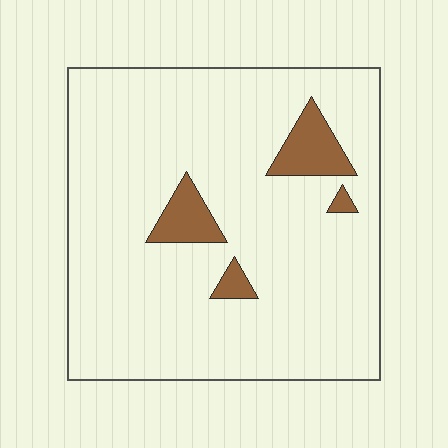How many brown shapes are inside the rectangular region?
4.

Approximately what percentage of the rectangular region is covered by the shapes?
Approximately 10%.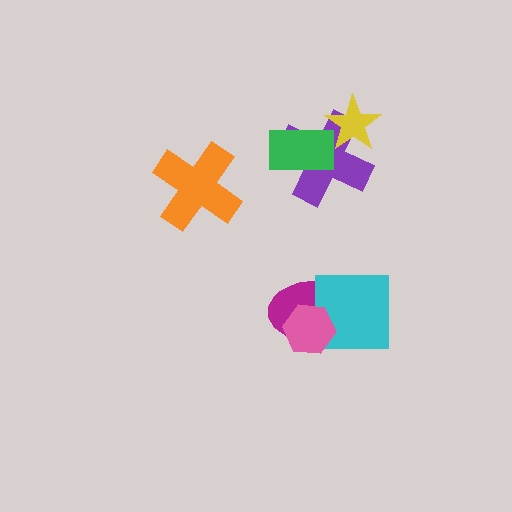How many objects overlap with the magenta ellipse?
2 objects overlap with the magenta ellipse.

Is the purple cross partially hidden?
Yes, it is partially covered by another shape.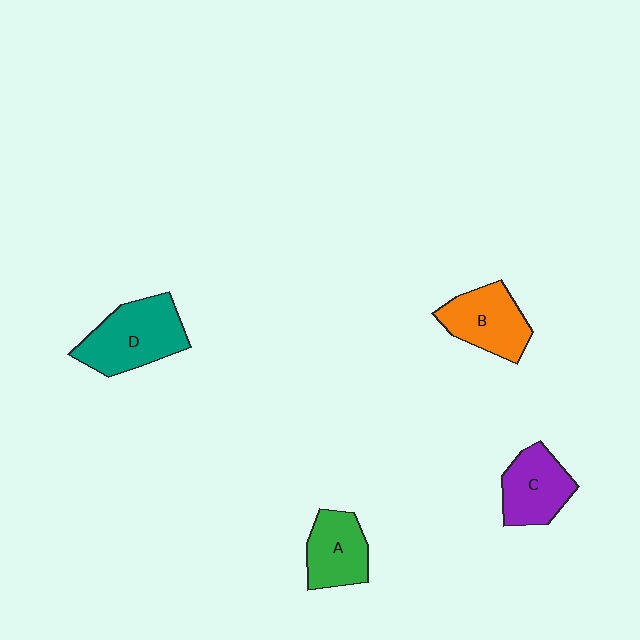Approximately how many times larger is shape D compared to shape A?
Approximately 1.4 times.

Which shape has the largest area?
Shape D (teal).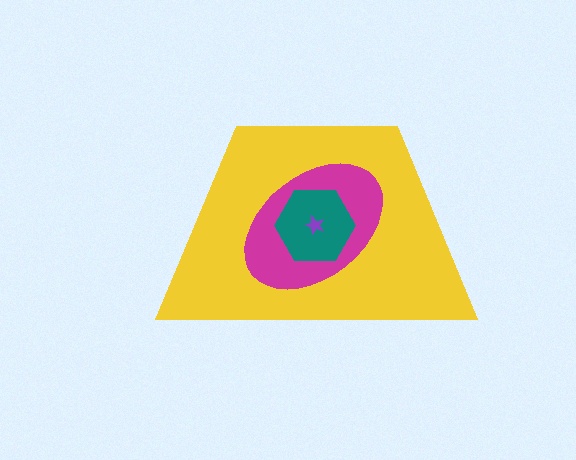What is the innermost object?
The purple star.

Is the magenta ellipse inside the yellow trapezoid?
Yes.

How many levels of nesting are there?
4.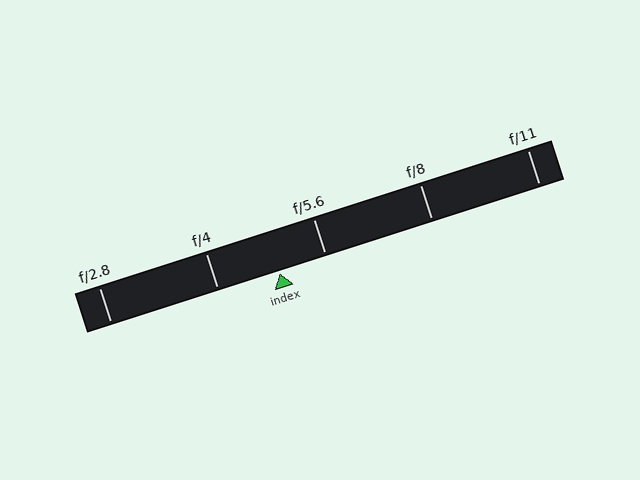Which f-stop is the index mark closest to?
The index mark is closest to f/5.6.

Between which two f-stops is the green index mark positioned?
The index mark is between f/4 and f/5.6.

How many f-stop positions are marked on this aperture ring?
There are 5 f-stop positions marked.